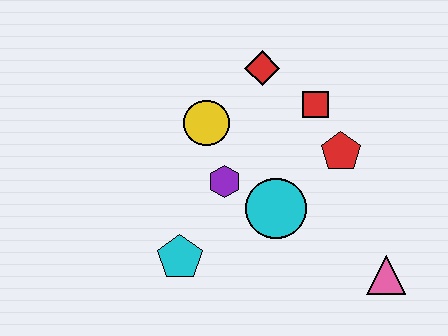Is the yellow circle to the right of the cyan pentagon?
Yes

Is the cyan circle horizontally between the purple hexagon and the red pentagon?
Yes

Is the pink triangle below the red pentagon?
Yes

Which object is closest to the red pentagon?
The red square is closest to the red pentagon.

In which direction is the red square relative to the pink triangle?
The red square is above the pink triangle.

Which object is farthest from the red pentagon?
The cyan pentagon is farthest from the red pentagon.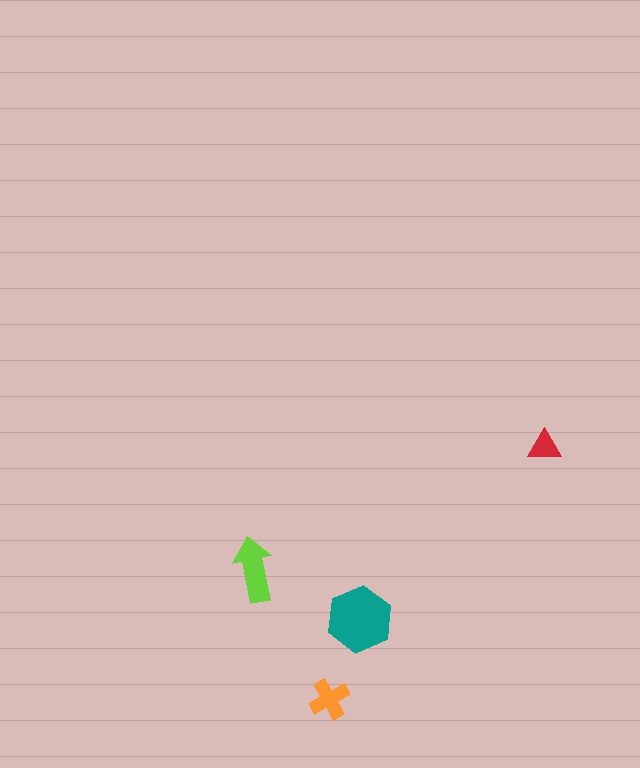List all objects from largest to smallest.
The teal hexagon, the lime arrow, the orange cross, the red triangle.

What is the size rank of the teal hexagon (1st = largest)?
1st.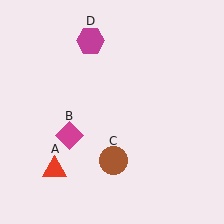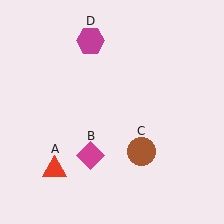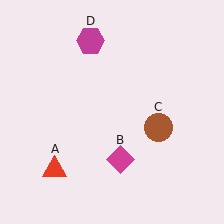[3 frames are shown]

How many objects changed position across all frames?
2 objects changed position: magenta diamond (object B), brown circle (object C).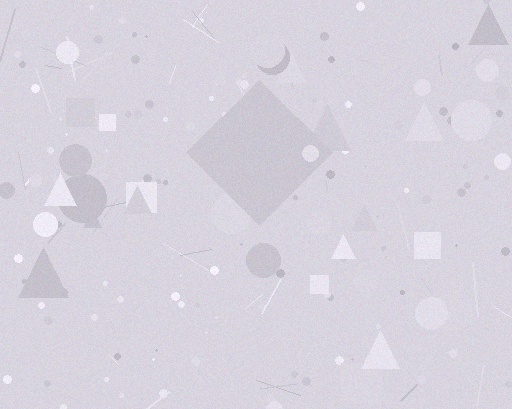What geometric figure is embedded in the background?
A diamond is embedded in the background.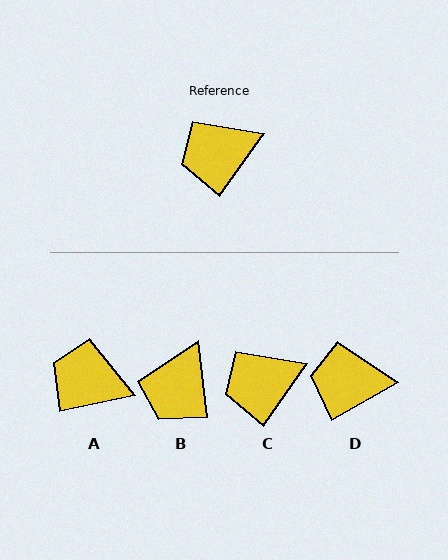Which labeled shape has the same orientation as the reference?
C.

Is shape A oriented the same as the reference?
No, it is off by about 43 degrees.